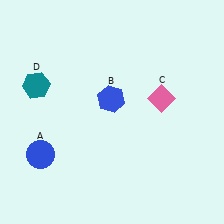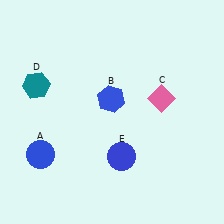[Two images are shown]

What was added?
A blue circle (E) was added in Image 2.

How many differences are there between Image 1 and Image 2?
There is 1 difference between the two images.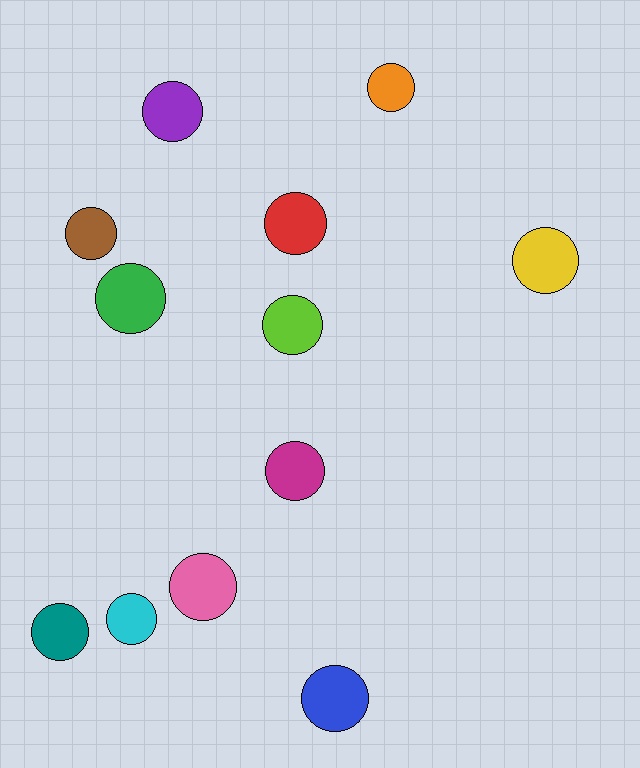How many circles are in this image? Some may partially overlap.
There are 12 circles.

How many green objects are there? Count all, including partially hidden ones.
There is 1 green object.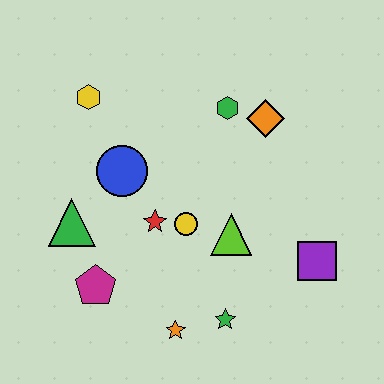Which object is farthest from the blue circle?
The purple square is farthest from the blue circle.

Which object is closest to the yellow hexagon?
The blue circle is closest to the yellow hexagon.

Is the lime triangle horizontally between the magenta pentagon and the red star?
No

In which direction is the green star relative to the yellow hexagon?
The green star is below the yellow hexagon.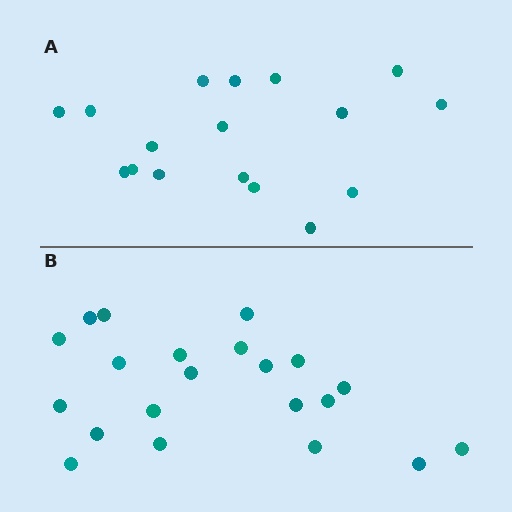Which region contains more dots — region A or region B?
Region B (the bottom region) has more dots.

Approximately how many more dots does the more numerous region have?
Region B has about 4 more dots than region A.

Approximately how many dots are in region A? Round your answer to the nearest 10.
About 20 dots. (The exact count is 17, which rounds to 20.)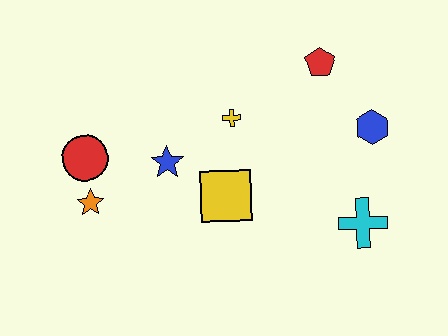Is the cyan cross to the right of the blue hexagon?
No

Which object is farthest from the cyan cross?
The red circle is farthest from the cyan cross.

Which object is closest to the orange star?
The red circle is closest to the orange star.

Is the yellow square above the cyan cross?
Yes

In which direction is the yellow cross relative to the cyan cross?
The yellow cross is to the left of the cyan cross.